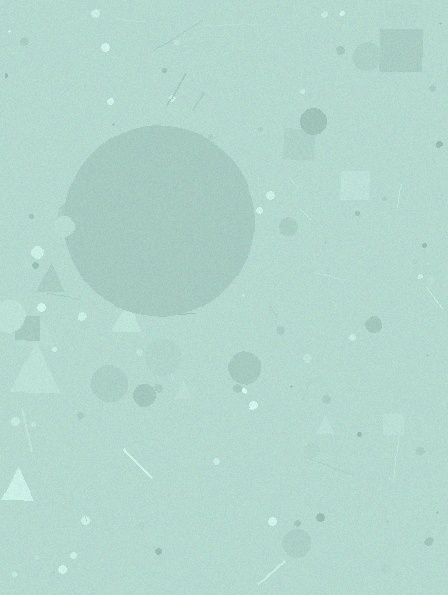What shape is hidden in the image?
A circle is hidden in the image.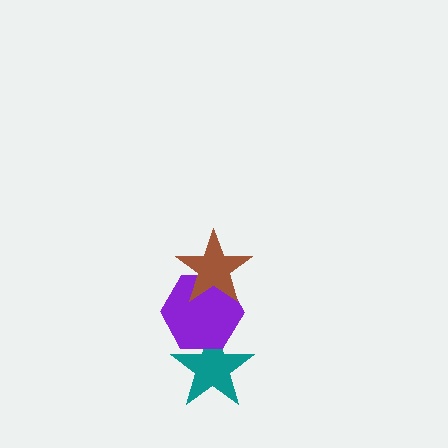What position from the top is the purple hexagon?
The purple hexagon is 2nd from the top.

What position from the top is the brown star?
The brown star is 1st from the top.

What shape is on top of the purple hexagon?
The brown star is on top of the purple hexagon.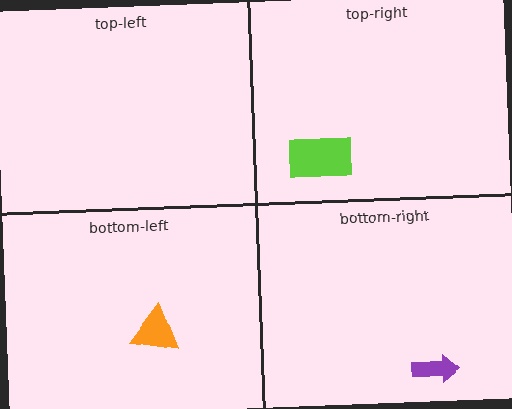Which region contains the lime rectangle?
The top-right region.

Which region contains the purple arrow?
The bottom-right region.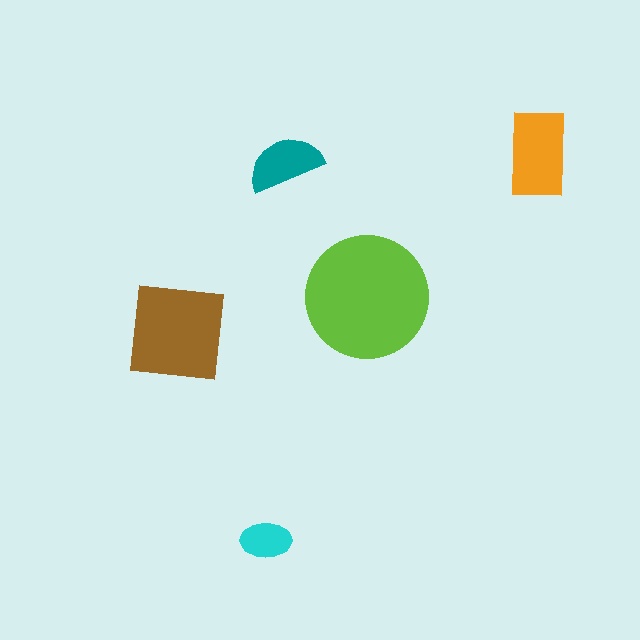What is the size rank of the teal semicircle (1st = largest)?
4th.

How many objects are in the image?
There are 5 objects in the image.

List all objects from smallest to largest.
The cyan ellipse, the teal semicircle, the orange rectangle, the brown square, the lime circle.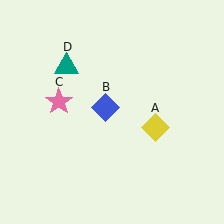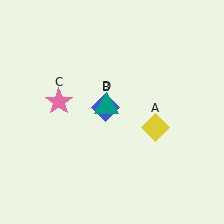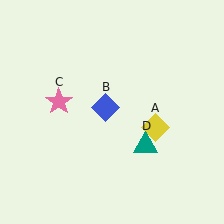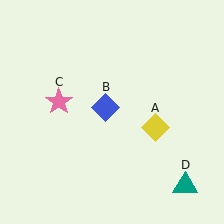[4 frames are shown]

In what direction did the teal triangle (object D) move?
The teal triangle (object D) moved down and to the right.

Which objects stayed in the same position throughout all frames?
Yellow diamond (object A) and blue diamond (object B) and pink star (object C) remained stationary.